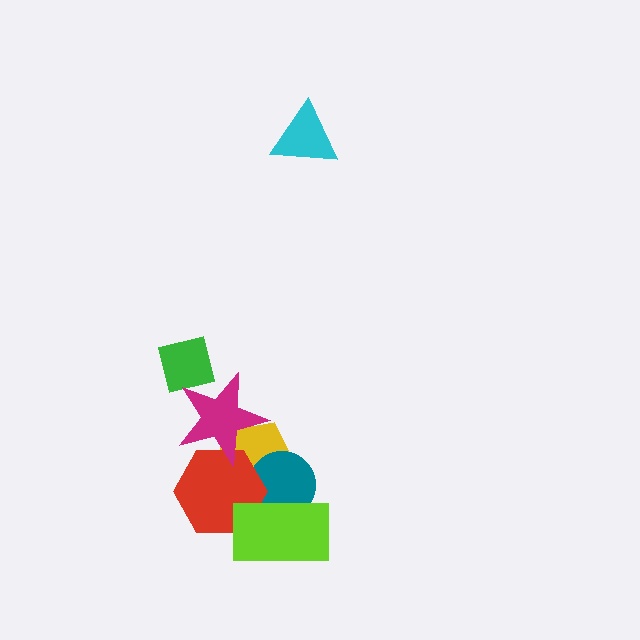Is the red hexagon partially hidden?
Yes, it is partially covered by another shape.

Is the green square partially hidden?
Yes, it is partially covered by another shape.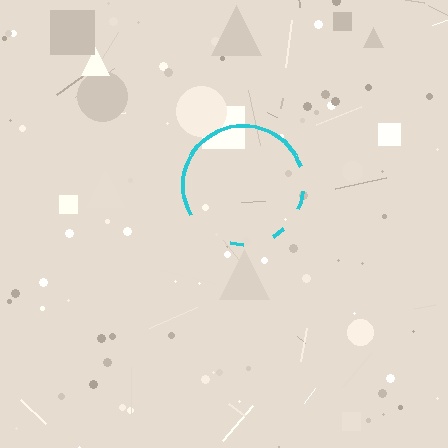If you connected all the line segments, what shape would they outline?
They would outline a circle.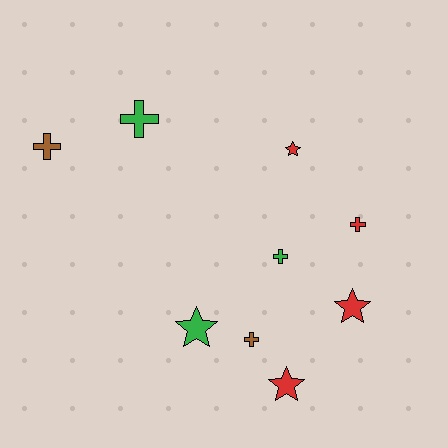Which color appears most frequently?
Red, with 4 objects.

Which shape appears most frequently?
Cross, with 5 objects.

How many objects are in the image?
There are 9 objects.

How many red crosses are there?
There is 1 red cross.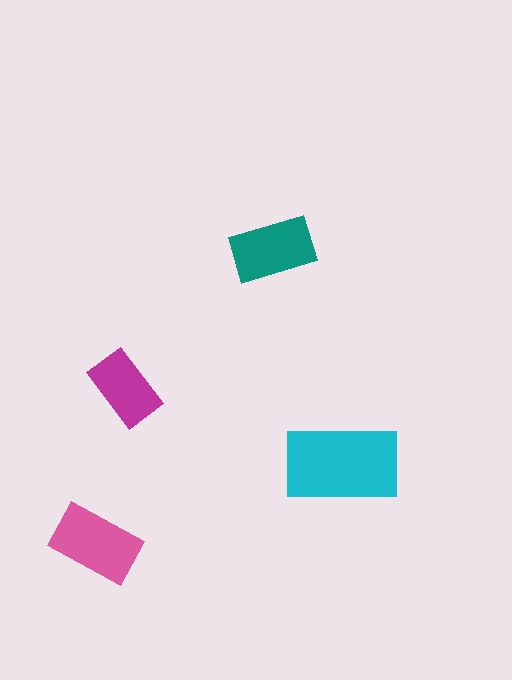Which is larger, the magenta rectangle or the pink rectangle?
The pink one.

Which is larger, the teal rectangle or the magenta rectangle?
The teal one.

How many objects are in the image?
There are 4 objects in the image.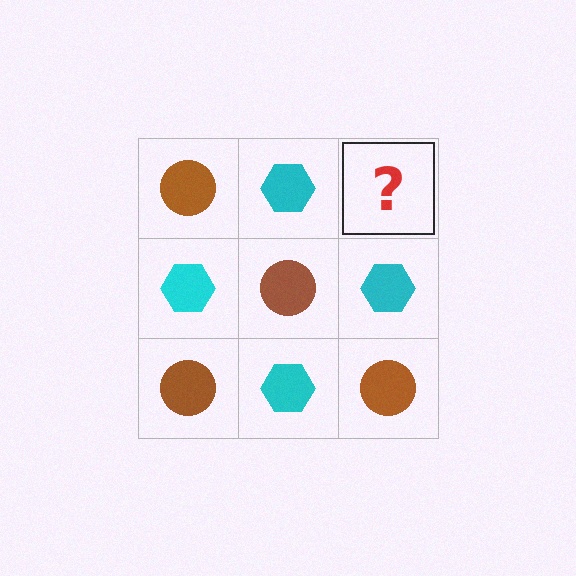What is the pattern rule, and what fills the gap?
The rule is that it alternates brown circle and cyan hexagon in a checkerboard pattern. The gap should be filled with a brown circle.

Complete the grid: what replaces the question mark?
The question mark should be replaced with a brown circle.